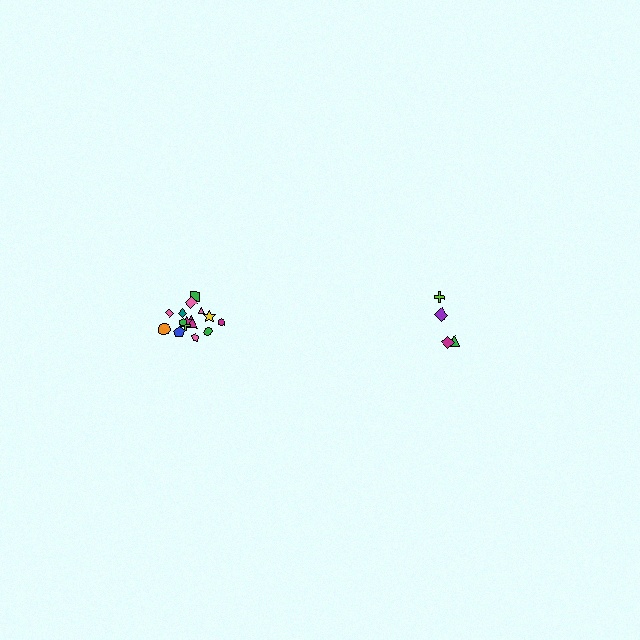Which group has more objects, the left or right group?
The left group.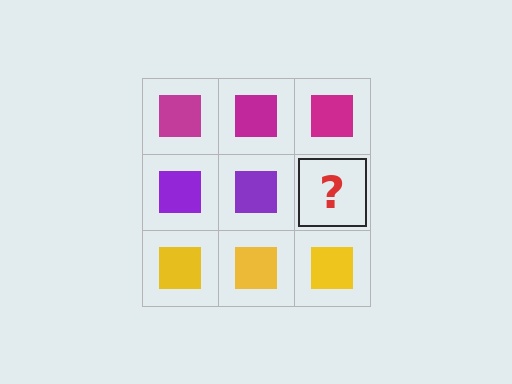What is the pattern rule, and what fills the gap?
The rule is that each row has a consistent color. The gap should be filled with a purple square.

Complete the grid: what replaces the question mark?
The question mark should be replaced with a purple square.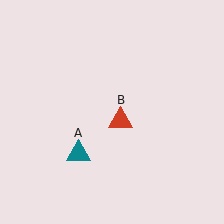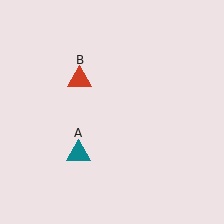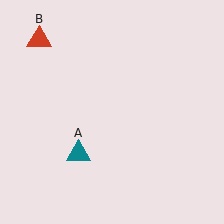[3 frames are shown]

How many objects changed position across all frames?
1 object changed position: red triangle (object B).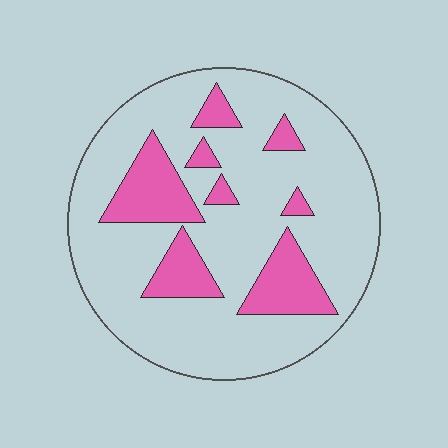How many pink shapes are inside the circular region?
8.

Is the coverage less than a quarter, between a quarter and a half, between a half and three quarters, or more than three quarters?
Less than a quarter.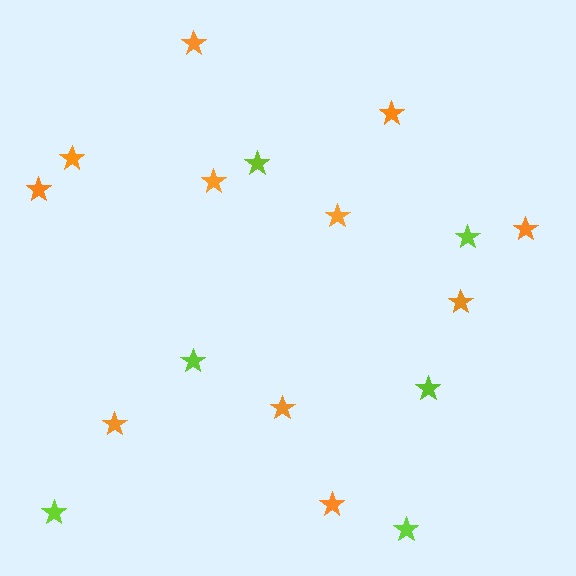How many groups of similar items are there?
There are 2 groups: one group of orange stars (11) and one group of lime stars (6).